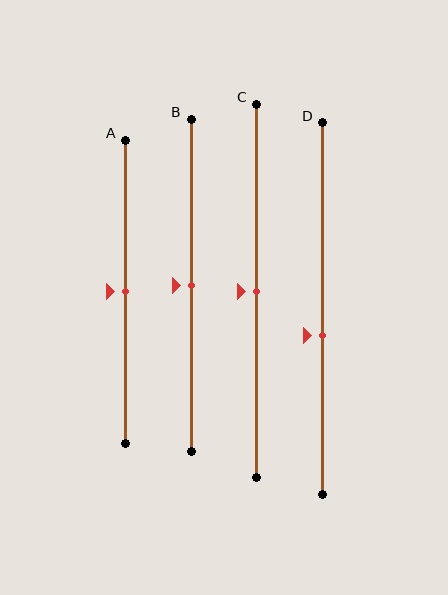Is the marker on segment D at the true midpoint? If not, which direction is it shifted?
No, the marker on segment D is shifted downward by about 7% of the segment length.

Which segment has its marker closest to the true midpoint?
Segment A has its marker closest to the true midpoint.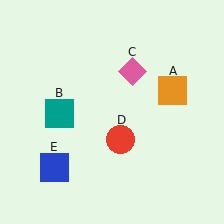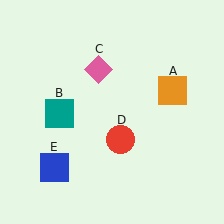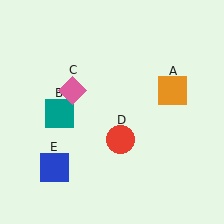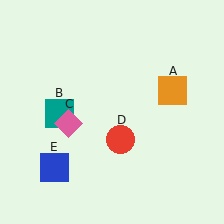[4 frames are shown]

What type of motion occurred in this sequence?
The pink diamond (object C) rotated counterclockwise around the center of the scene.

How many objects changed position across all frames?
1 object changed position: pink diamond (object C).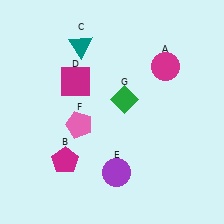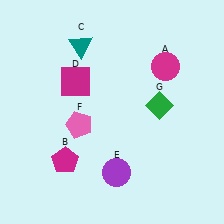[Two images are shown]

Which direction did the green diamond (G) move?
The green diamond (G) moved right.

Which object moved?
The green diamond (G) moved right.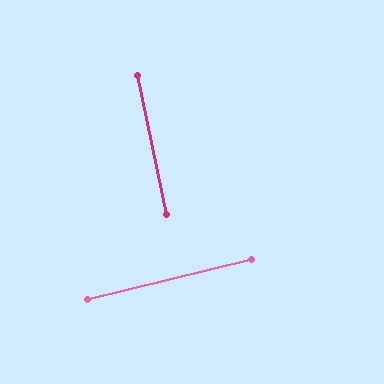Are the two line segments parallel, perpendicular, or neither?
Perpendicular — they meet at approximately 88°.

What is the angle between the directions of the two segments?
Approximately 88 degrees.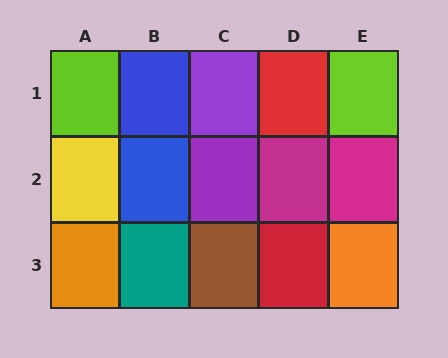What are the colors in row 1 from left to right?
Lime, blue, purple, red, lime.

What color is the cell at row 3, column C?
Brown.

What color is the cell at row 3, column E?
Orange.